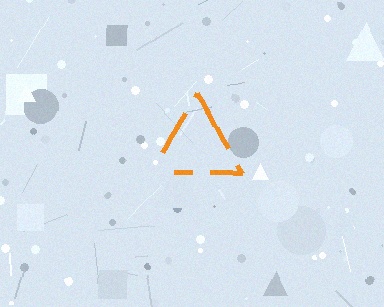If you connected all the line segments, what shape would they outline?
They would outline a triangle.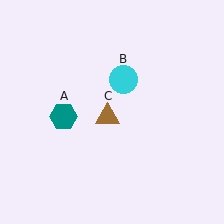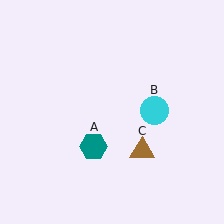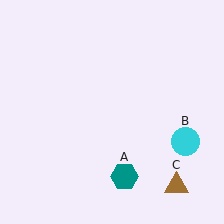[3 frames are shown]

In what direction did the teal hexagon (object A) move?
The teal hexagon (object A) moved down and to the right.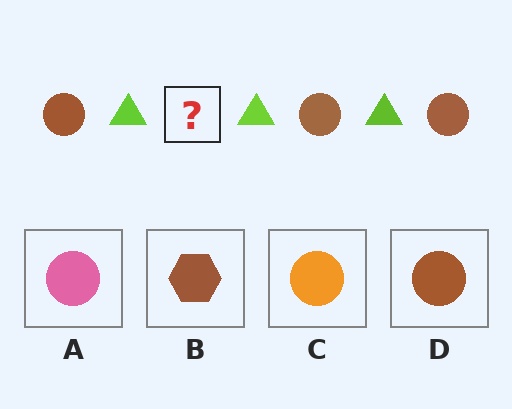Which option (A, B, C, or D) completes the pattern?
D.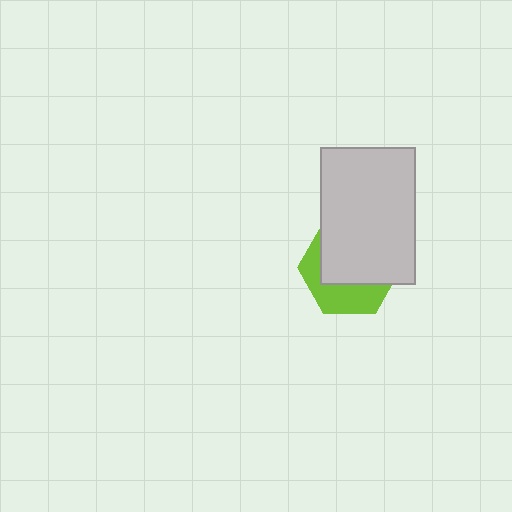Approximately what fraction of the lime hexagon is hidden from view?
Roughly 63% of the lime hexagon is hidden behind the light gray rectangle.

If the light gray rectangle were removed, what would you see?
You would see the complete lime hexagon.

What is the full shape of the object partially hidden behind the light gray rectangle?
The partially hidden object is a lime hexagon.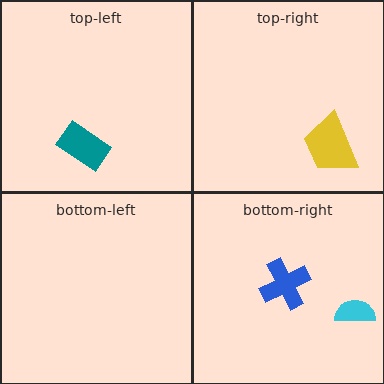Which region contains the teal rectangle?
The top-left region.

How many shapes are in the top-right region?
1.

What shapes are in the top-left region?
The teal rectangle.